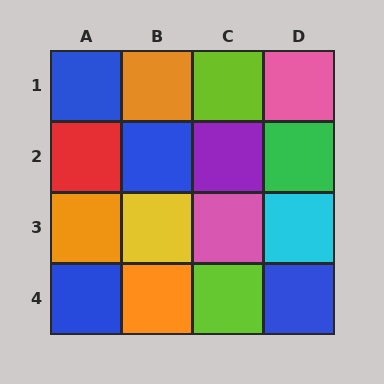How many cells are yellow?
1 cell is yellow.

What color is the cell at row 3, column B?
Yellow.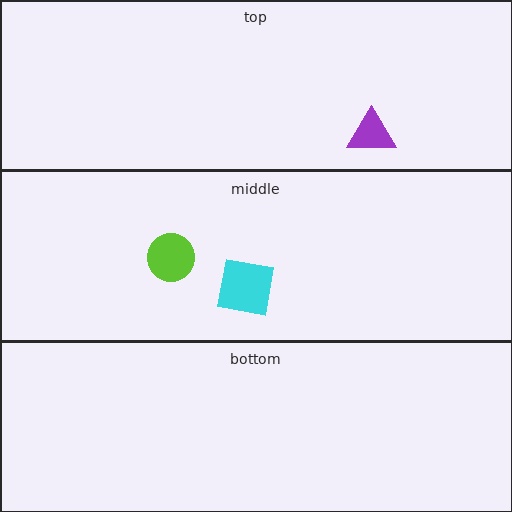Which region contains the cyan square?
The middle region.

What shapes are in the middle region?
The cyan square, the lime circle.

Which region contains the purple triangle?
The top region.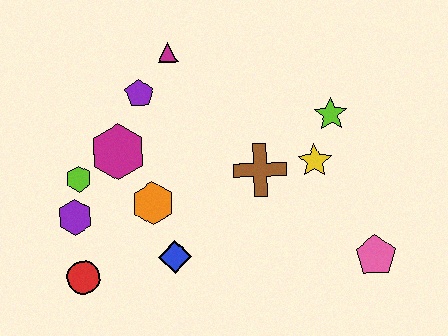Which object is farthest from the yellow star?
The red circle is farthest from the yellow star.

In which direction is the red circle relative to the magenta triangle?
The red circle is below the magenta triangle.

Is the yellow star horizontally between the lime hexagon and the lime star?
Yes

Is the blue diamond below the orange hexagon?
Yes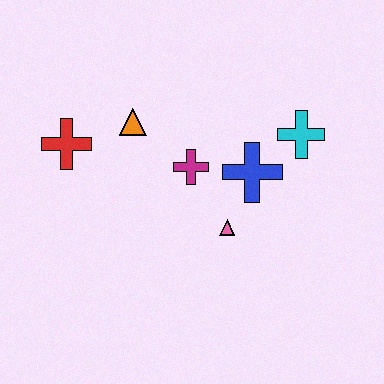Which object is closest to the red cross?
The orange triangle is closest to the red cross.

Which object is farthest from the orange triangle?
The cyan cross is farthest from the orange triangle.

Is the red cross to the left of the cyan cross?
Yes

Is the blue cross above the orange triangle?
No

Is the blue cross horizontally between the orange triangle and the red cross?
No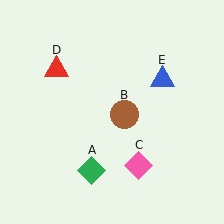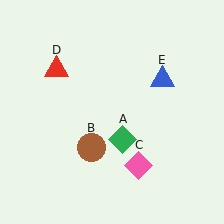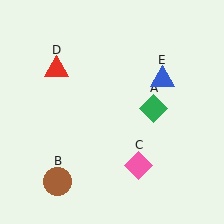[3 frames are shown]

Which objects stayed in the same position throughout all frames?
Pink diamond (object C) and red triangle (object D) and blue triangle (object E) remained stationary.